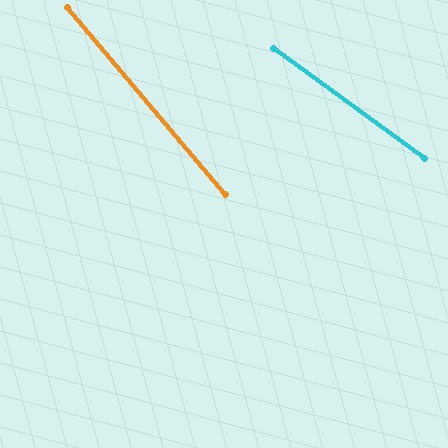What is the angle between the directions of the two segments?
Approximately 14 degrees.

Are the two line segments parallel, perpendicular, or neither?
Neither parallel nor perpendicular — they differ by about 14°.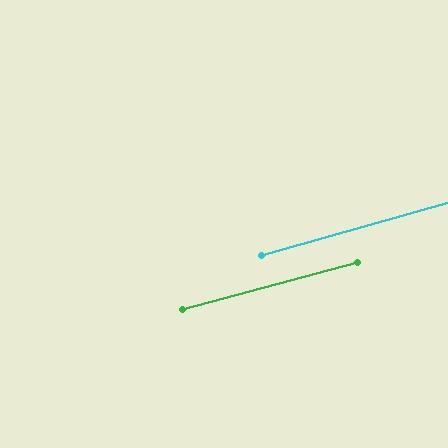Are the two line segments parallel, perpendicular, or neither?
Parallel — their directions differ by only 0.9°.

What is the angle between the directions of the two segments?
Approximately 1 degree.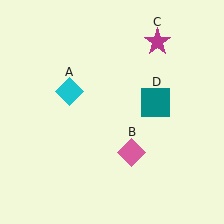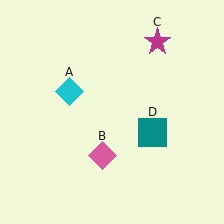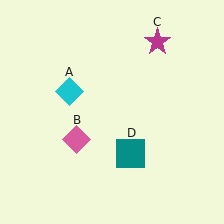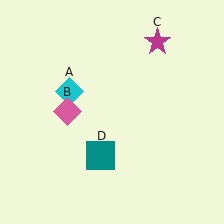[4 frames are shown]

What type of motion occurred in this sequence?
The pink diamond (object B), teal square (object D) rotated clockwise around the center of the scene.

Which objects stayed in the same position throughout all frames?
Cyan diamond (object A) and magenta star (object C) remained stationary.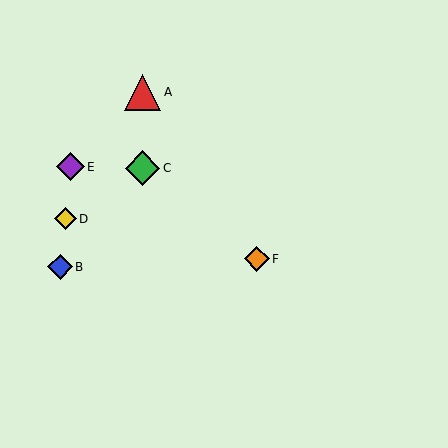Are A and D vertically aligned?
No, A is at x≈143 and D is at x≈65.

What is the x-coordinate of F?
Object F is at x≈257.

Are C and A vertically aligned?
Yes, both are at x≈143.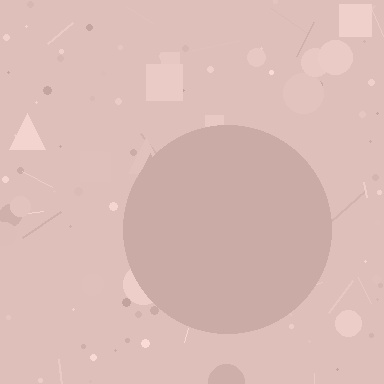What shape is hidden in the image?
A circle is hidden in the image.